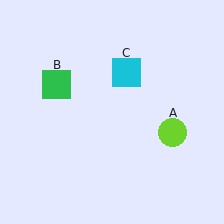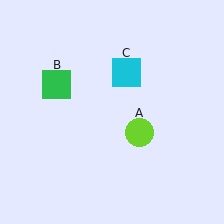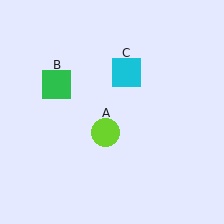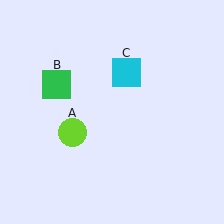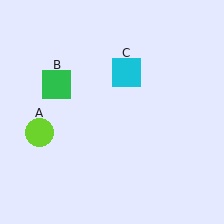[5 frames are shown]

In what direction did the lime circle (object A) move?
The lime circle (object A) moved left.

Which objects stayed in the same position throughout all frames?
Green square (object B) and cyan square (object C) remained stationary.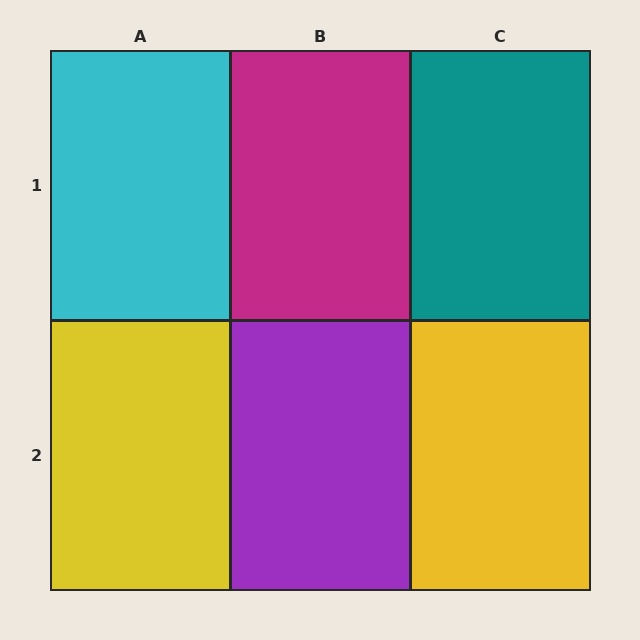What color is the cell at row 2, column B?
Purple.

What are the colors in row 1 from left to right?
Cyan, magenta, teal.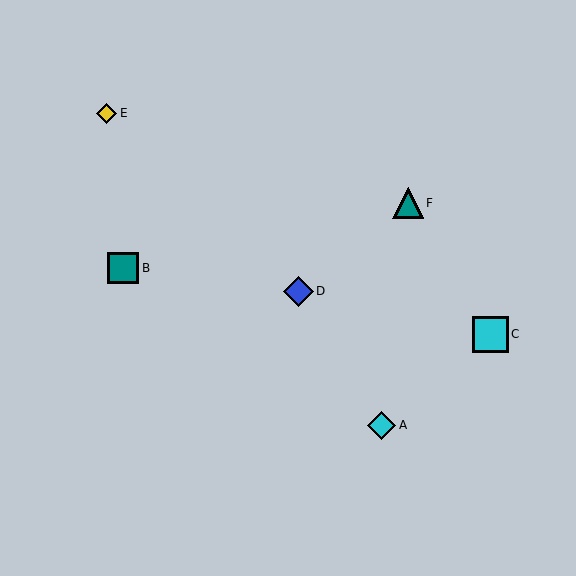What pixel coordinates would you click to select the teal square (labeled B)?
Click at (123, 268) to select the teal square B.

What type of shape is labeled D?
Shape D is a blue diamond.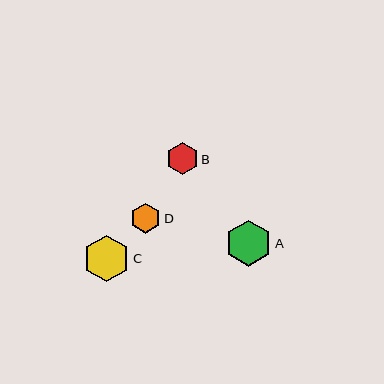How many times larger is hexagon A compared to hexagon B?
Hexagon A is approximately 1.4 times the size of hexagon B.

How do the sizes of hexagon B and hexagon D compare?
Hexagon B and hexagon D are approximately the same size.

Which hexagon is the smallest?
Hexagon D is the smallest with a size of approximately 30 pixels.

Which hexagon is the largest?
Hexagon C is the largest with a size of approximately 46 pixels.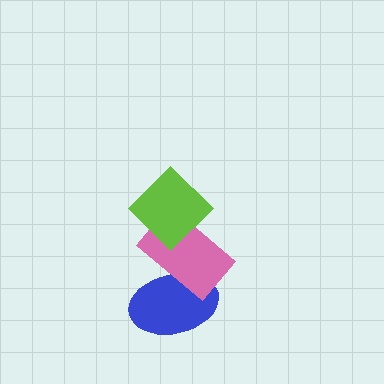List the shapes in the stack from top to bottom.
From top to bottom: the lime diamond, the pink rectangle, the blue ellipse.